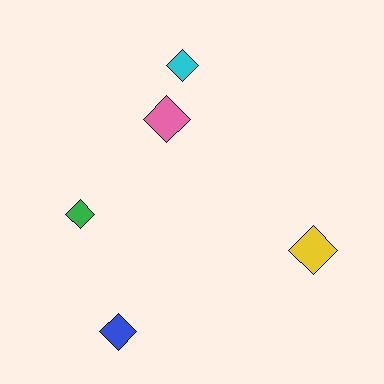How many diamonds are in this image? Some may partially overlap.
There are 5 diamonds.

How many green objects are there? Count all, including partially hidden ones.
There is 1 green object.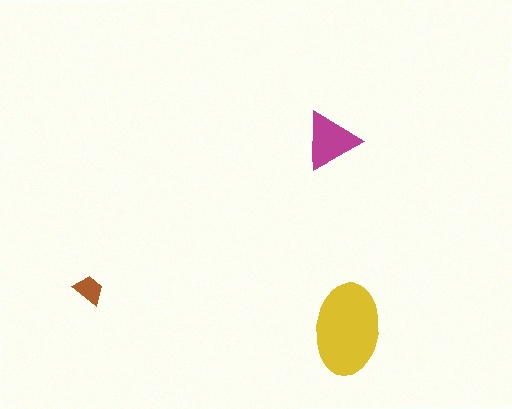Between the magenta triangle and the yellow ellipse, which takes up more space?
The yellow ellipse.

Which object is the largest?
The yellow ellipse.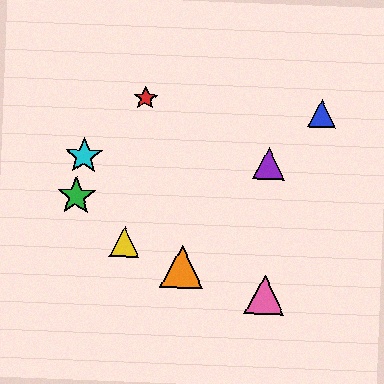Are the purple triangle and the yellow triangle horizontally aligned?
No, the purple triangle is at y≈163 and the yellow triangle is at y≈242.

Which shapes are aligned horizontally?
The purple triangle, the cyan star are aligned horizontally.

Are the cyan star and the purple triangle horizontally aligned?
Yes, both are at y≈156.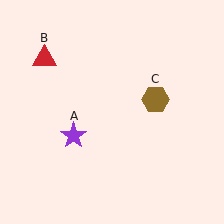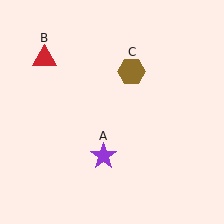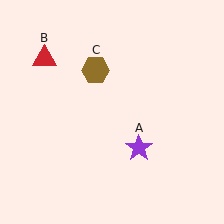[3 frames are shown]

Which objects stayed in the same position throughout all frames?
Red triangle (object B) remained stationary.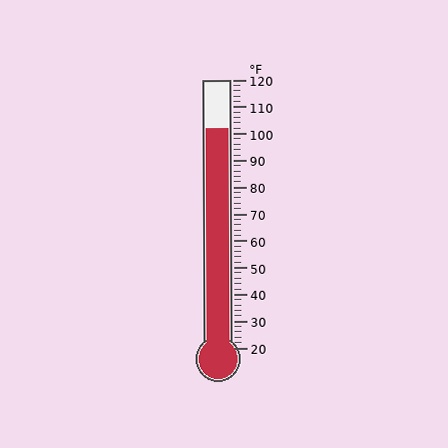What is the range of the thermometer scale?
The thermometer scale ranges from 20°F to 120°F.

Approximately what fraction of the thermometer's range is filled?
The thermometer is filled to approximately 80% of its range.